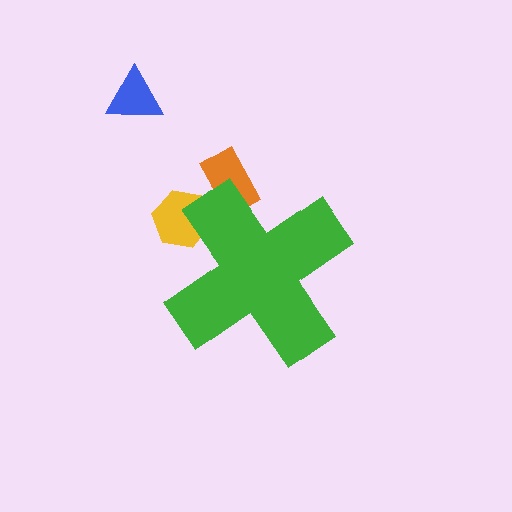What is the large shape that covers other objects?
A green cross.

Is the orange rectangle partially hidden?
Yes, the orange rectangle is partially hidden behind the green cross.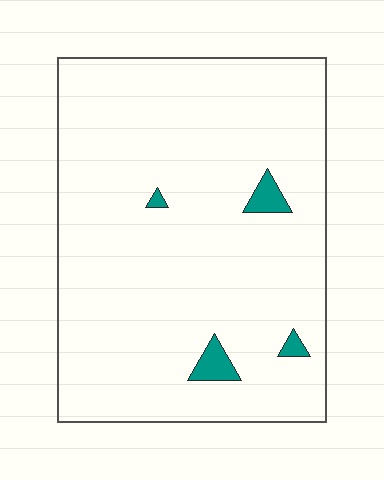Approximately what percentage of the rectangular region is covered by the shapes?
Approximately 5%.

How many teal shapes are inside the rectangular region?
4.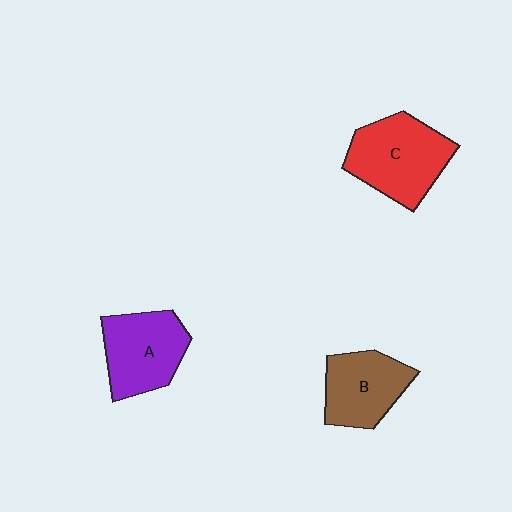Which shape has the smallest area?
Shape B (brown).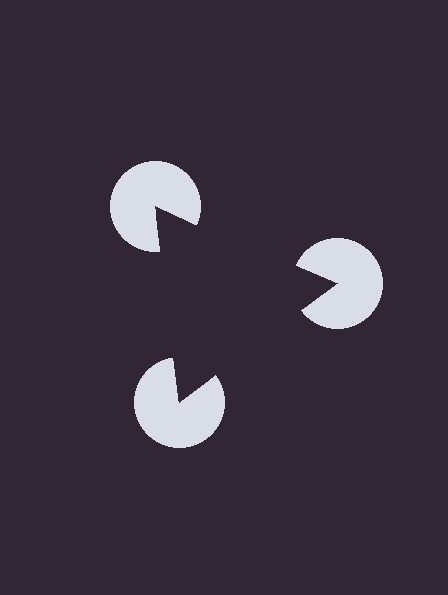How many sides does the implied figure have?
3 sides.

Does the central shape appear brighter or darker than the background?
It typically appears slightly darker than the background, even though no actual brightness change is drawn.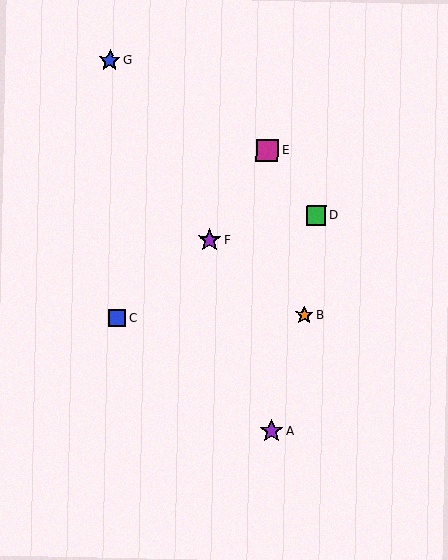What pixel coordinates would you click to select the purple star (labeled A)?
Click at (271, 431) to select the purple star A.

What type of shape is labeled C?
Shape C is a blue square.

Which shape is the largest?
The purple star (labeled A) is the largest.